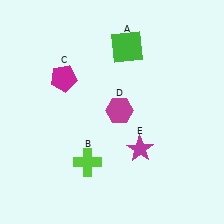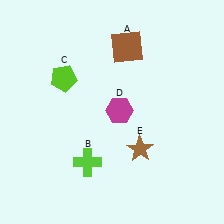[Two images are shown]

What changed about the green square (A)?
In Image 1, A is green. In Image 2, it changed to brown.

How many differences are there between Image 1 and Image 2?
There are 3 differences between the two images.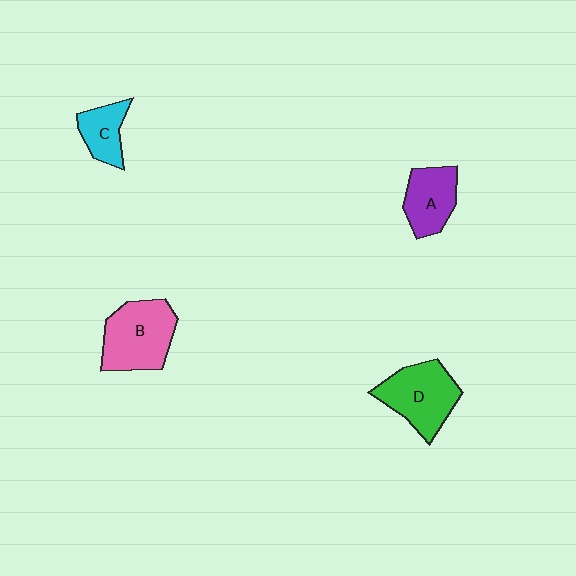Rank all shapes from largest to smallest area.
From largest to smallest: B (pink), D (green), A (purple), C (cyan).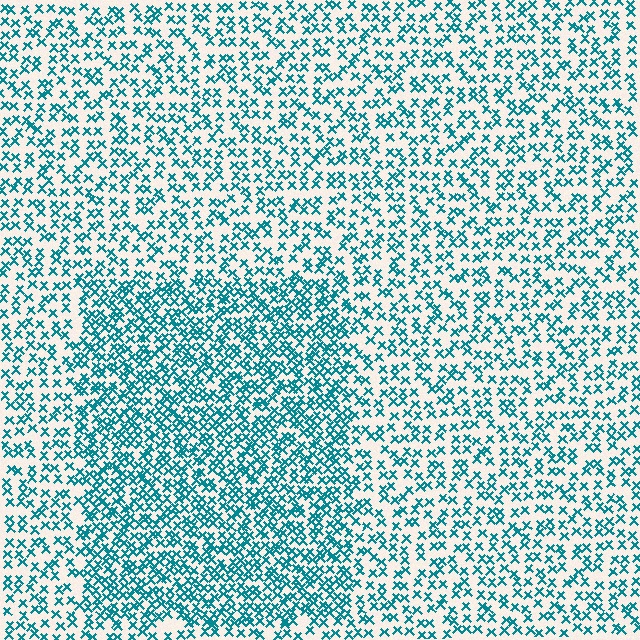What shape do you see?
I see a rectangle.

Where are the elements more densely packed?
The elements are more densely packed inside the rectangle boundary.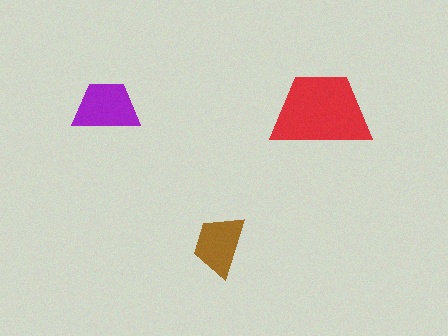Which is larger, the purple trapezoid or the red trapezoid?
The red one.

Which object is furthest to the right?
The red trapezoid is rightmost.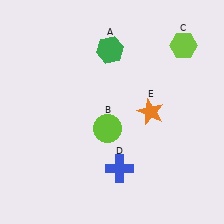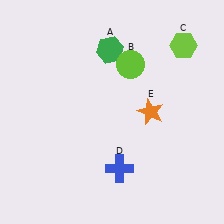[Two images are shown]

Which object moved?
The lime circle (B) moved up.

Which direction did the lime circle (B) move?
The lime circle (B) moved up.